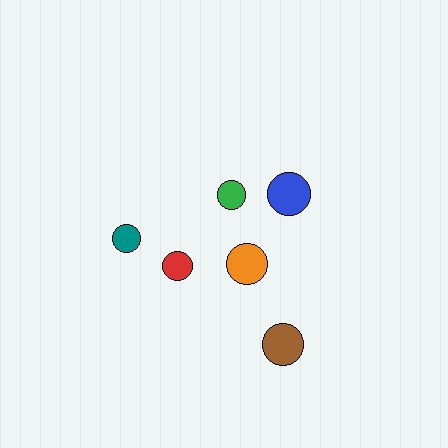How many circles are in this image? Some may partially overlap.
There are 6 circles.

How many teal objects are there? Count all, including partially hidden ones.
There is 1 teal object.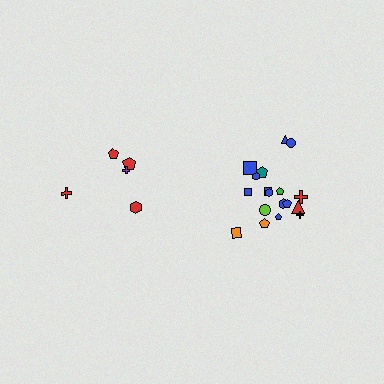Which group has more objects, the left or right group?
The right group.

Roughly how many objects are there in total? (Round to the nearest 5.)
Roughly 25 objects in total.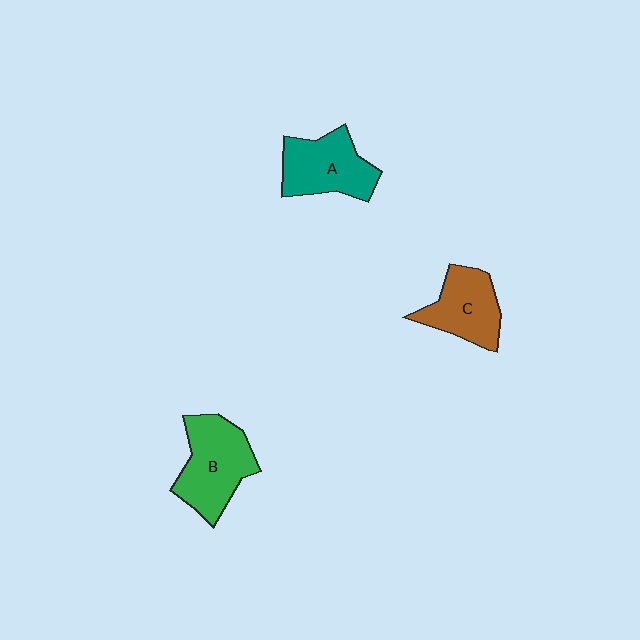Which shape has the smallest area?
Shape C (brown).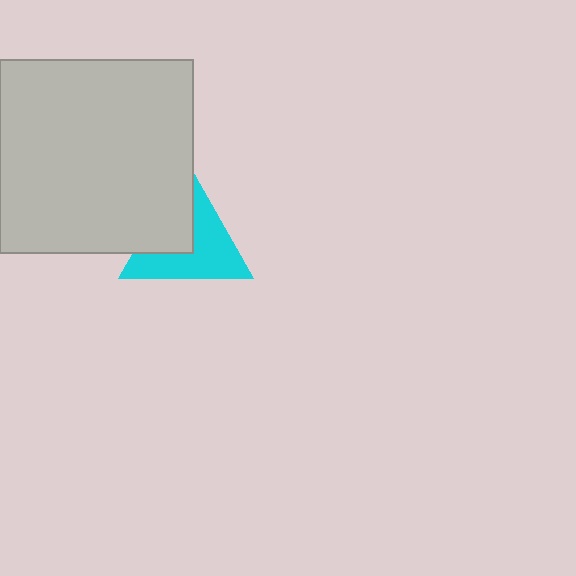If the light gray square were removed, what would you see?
You would see the complete cyan triangle.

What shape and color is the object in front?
The object in front is a light gray square.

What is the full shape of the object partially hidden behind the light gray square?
The partially hidden object is a cyan triangle.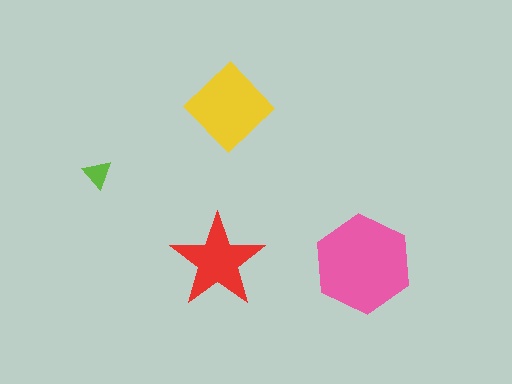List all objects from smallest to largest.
The lime triangle, the red star, the yellow diamond, the pink hexagon.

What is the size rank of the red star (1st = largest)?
3rd.